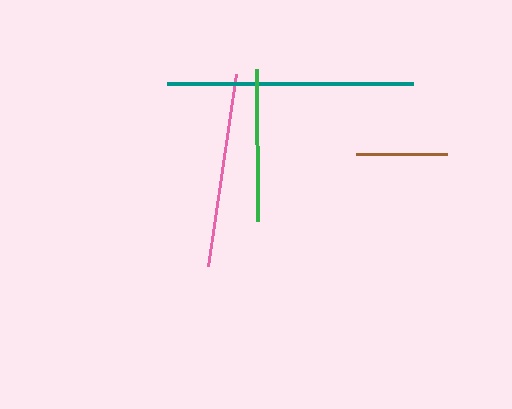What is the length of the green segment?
The green segment is approximately 152 pixels long.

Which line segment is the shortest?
The brown line is the shortest at approximately 91 pixels.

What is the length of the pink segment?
The pink segment is approximately 195 pixels long.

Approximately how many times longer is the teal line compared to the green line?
The teal line is approximately 1.6 times the length of the green line.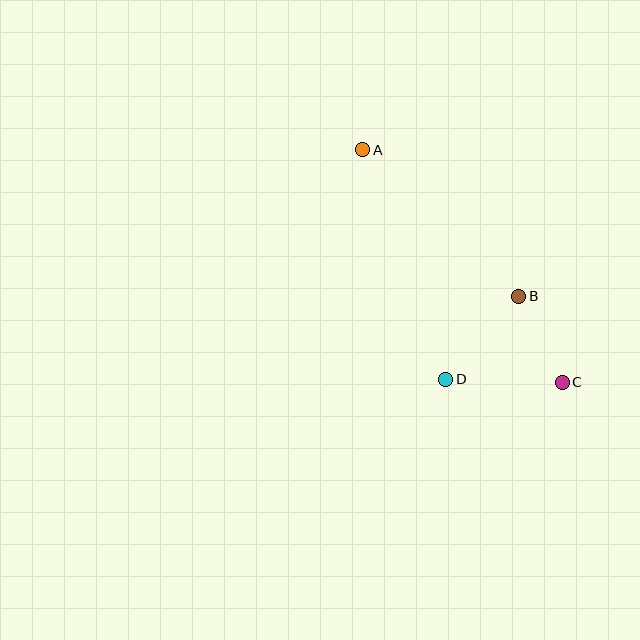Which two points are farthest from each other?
Points A and C are farthest from each other.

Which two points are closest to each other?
Points B and C are closest to each other.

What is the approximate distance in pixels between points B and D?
The distance between B and D is approximately 111 pixels.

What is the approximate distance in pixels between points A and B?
The distance between A and B is approximately 214 pixels.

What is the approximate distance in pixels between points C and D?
The distance between C and D is approximately 117 pixels.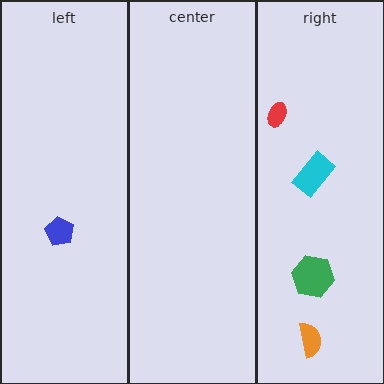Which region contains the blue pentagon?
The left region.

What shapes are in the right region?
The cyan rectangle, the red ellipse, the orange semicircle, the green hexagon.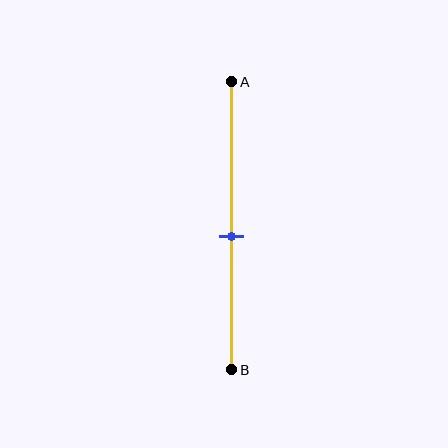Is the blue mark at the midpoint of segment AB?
No, the mark is at about 55% from A, not at the 50% midpoint.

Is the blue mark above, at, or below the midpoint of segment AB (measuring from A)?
The blue mark is below the midpoint of segment AB.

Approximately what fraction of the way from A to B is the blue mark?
The blue mark is approximately 55% of the way from A to B.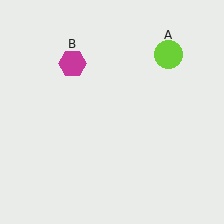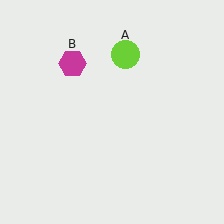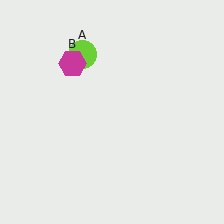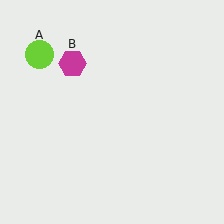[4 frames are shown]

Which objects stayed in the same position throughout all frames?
Magenta hexagon (object B) remained stationary.